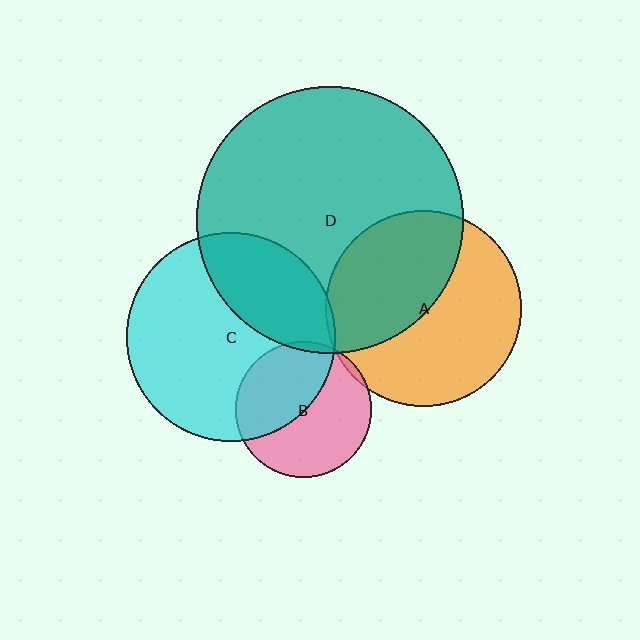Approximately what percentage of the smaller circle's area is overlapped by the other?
Approximately 5%.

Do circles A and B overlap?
Yes.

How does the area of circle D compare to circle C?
Approximately 1.6 times.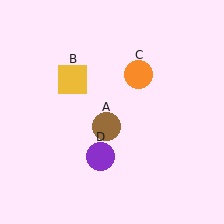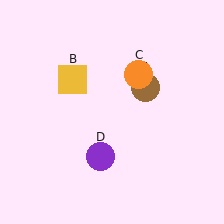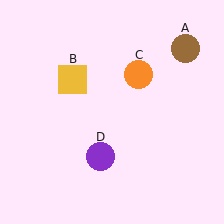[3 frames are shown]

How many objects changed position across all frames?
1 object changed position: brown circle (object A).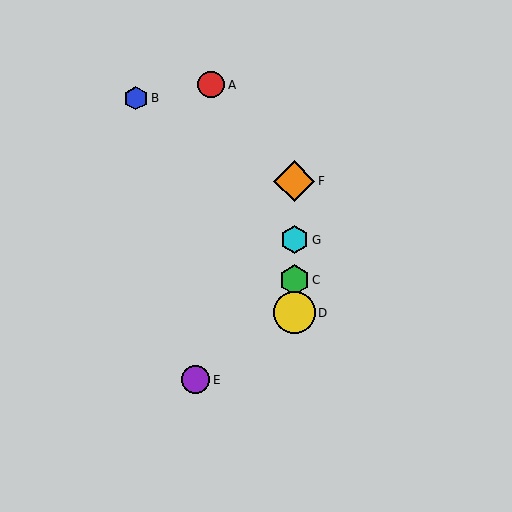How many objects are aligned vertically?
4 objects (C, D, F, G) are aligned vertically.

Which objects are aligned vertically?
Objects C, D, F, G are aligned vertically.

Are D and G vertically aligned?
Yes, both are at x≈294.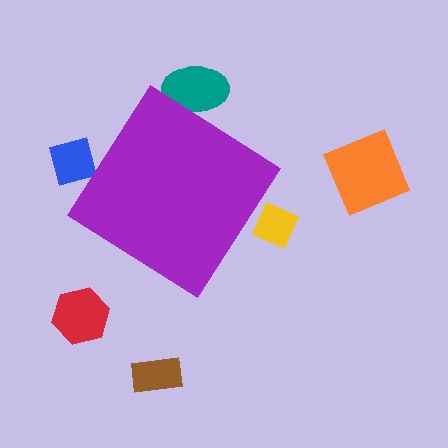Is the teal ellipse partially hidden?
Yes, the teal ellipse is partially hidden behind the purple diamond.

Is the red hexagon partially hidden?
No, the red hexagon is fully visible.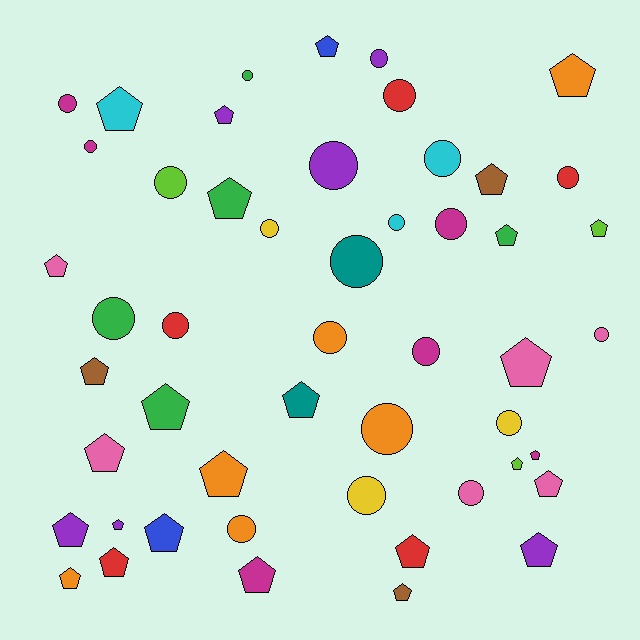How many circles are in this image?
There are 23 circles.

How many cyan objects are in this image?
There are 3 cyan objects.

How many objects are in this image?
There are 50 objects.